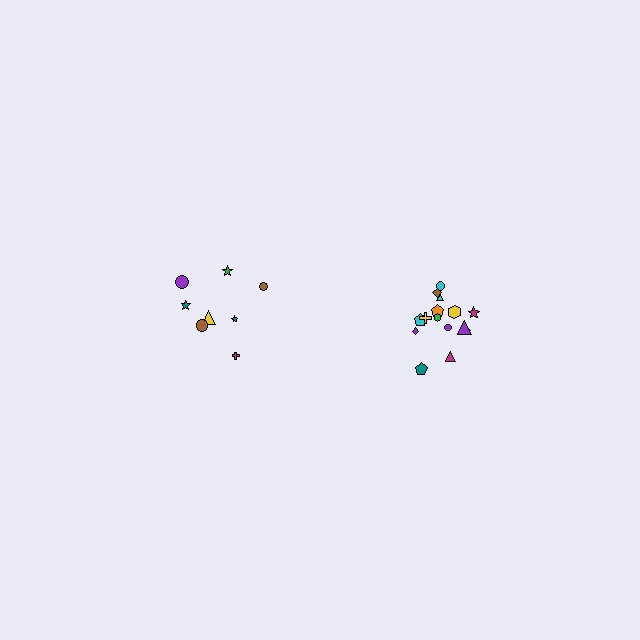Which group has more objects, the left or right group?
The right group.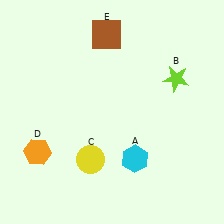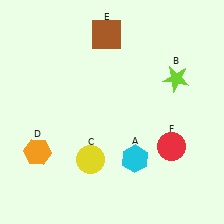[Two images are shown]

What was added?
A red circle (F) was added in Image 2.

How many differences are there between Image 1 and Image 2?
There is 1 difference between the two images.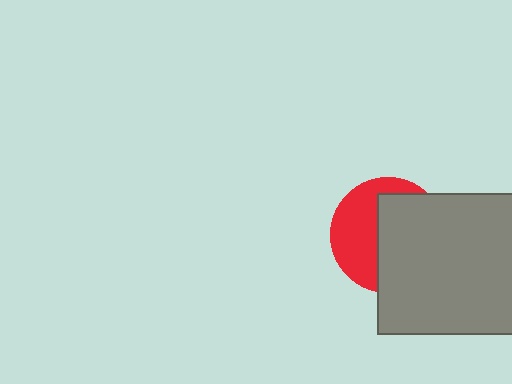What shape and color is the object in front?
The object in front is a gray square.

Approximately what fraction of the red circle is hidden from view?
Roughly 56% of the red circle is hidden behind the gray square.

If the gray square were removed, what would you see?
You would see the complete red circle.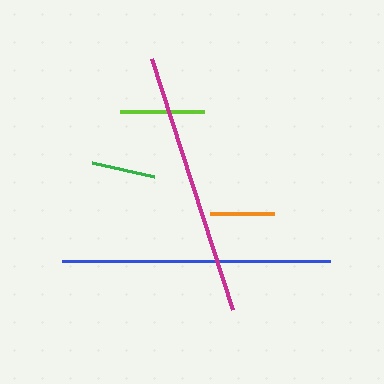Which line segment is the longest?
The blue line is the longest at approximately 268 pixels.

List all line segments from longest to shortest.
From longest to shortest: blue, magenta, lime, orange, green.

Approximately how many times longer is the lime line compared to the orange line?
The lime line is approximately 1.3 times the length of the orange line.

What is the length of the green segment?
The green segment is approximately 64 pixels long.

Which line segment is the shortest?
The green line is the shortest at approximately 64 pixels.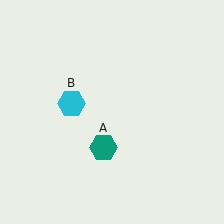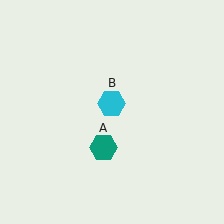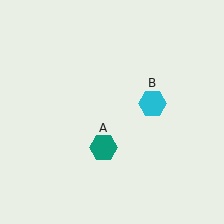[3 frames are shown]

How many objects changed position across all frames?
1 object changed position: cyan hexagon (object B).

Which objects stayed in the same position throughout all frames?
Teal hexagon (object A) remained stationary.